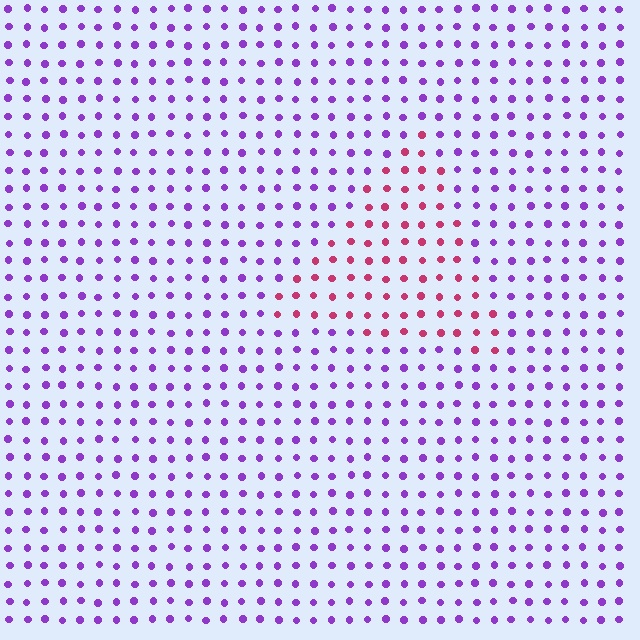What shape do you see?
I see a triangle.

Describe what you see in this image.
The image is filled with small purple elements in a uniform arrangement. A triangle-shaped region is visible where the elements are tinted to a slightly different hue, forming a subtle color boundary.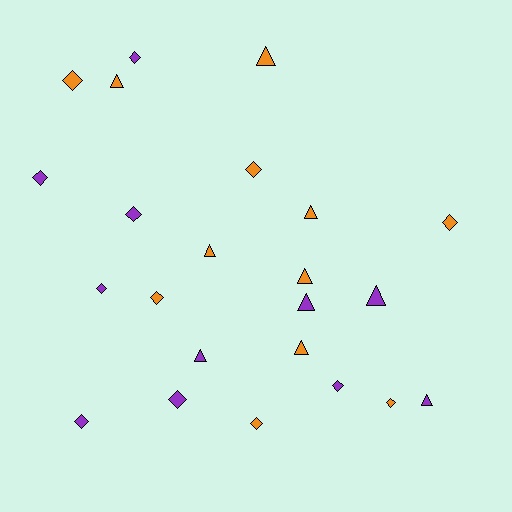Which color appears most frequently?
Orange, with 12 objects.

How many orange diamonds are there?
There are 6 orange diamonds.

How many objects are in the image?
There are 23 objects.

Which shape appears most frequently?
Diamond, with 13 objects.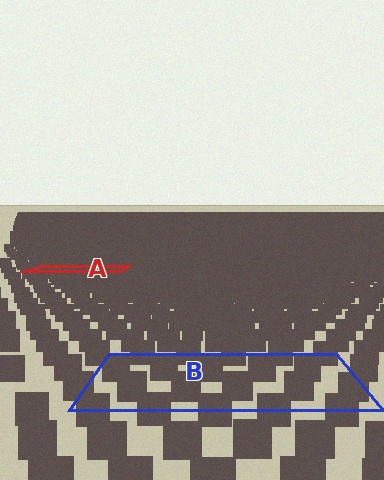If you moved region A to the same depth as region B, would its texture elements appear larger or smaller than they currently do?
They would appear larger. At a closer depth, the same texture elements are projected at a bigger on-screen size.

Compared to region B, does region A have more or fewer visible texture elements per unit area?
Region A has more texture elements per unit area — they are packed more densely because it is farther away.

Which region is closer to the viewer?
Region B is closer. The texture elements there are larger and more spread out.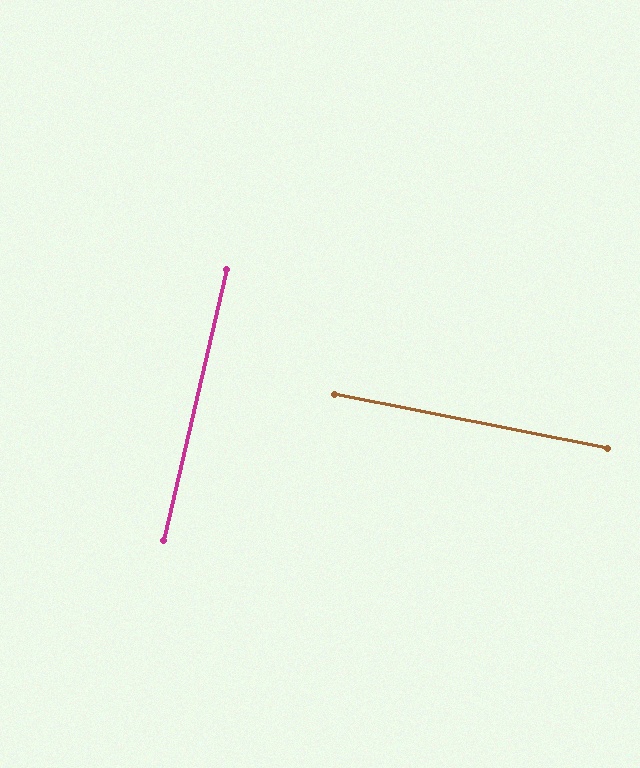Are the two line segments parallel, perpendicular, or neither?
Perpendicular — they meet at approximately 88°.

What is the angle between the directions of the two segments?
Approximately 88 degrees.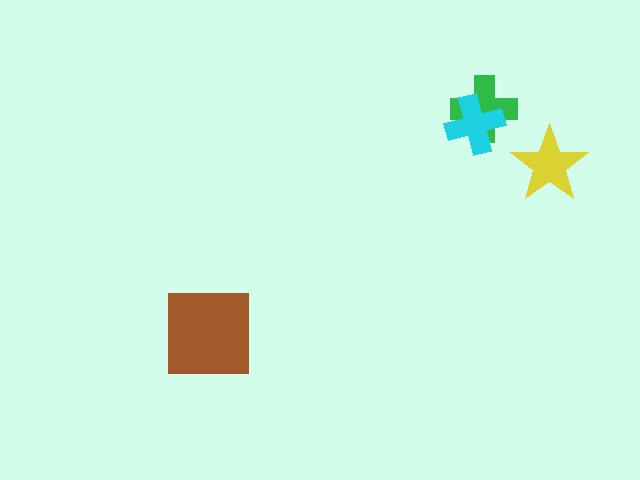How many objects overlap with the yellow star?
0 objects overlap with the yellow star.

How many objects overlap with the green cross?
1 object overlaps with the green cross.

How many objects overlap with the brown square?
0 objects overlap with the brown square.